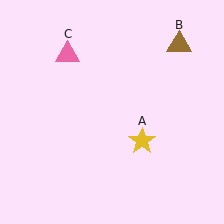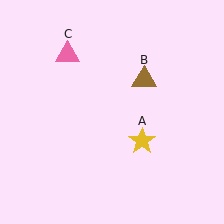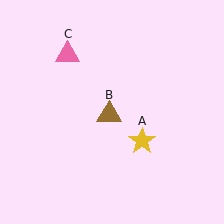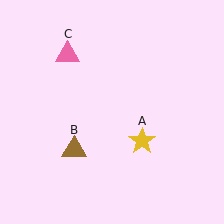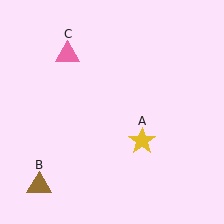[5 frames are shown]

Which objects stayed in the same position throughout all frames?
Yellow star (object A) and pink triangle (object C) remained stationary.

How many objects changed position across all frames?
1 object changed position: brown triangle (object B).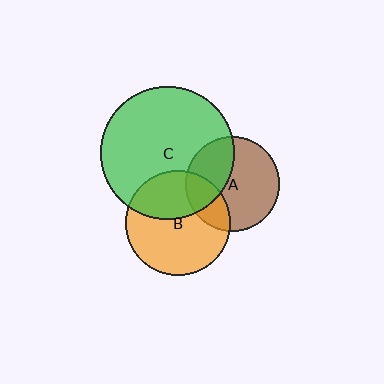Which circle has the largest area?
Circle C (green).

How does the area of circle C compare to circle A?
Approximately 2.0 times.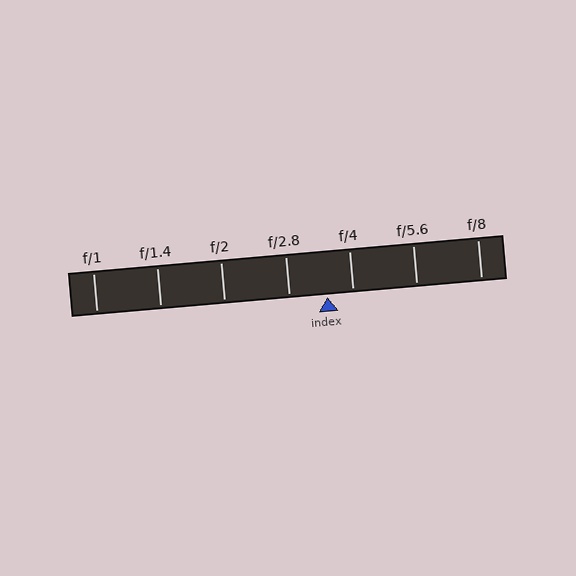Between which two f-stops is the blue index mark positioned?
The index mark is between f/2.8 and f/4.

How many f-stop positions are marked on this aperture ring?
There are 7 f-stop positions marked.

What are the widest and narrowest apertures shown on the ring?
The widest aperture shown is f/1 and the narrowest is f/8.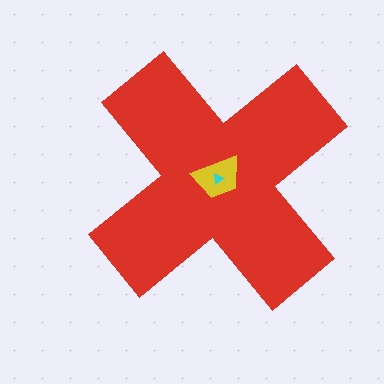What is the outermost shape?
The red cross.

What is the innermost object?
The cyan triangle.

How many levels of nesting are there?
3.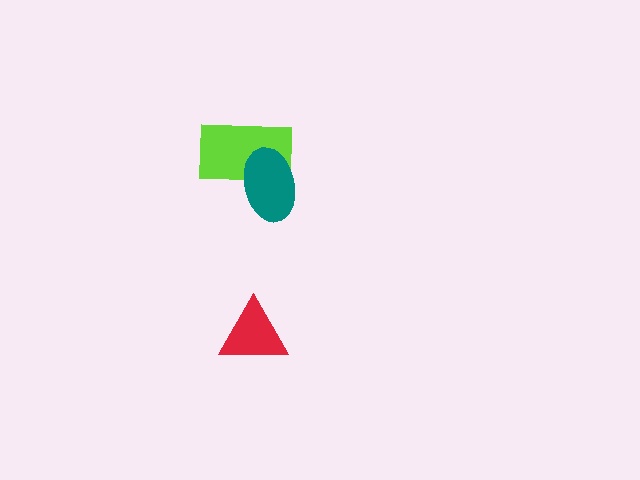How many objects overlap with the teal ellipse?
1 object overlaps with the teal ellipse.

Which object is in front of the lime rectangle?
The teal ellipse is in front of the lime rectangle.